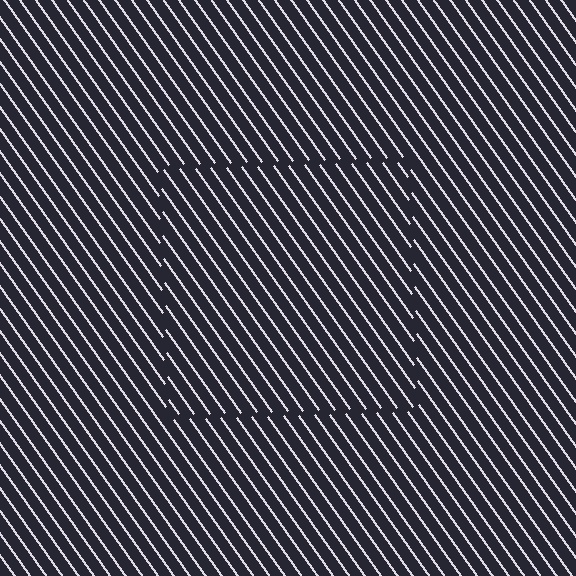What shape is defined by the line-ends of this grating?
An illusory square. The interior of the shape contains the same grating, shifted by half a period — the contour is defined by the phase discontinuity where line-ends from the inner and outer gratings abut.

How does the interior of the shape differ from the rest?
The interior of the shape contains the same grating, shifted by half a period — the contour is defined by the phase discontinuity where line-ends from the inner and outer gratings abut.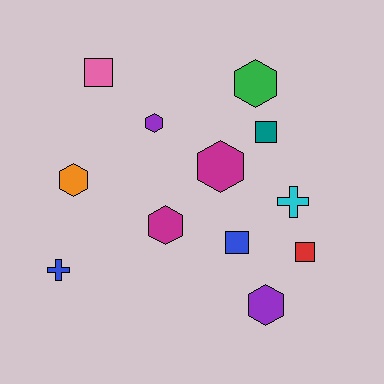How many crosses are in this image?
There are 2 crosses.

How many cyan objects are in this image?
There is 1 cyan object.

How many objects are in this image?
There are 12 objects.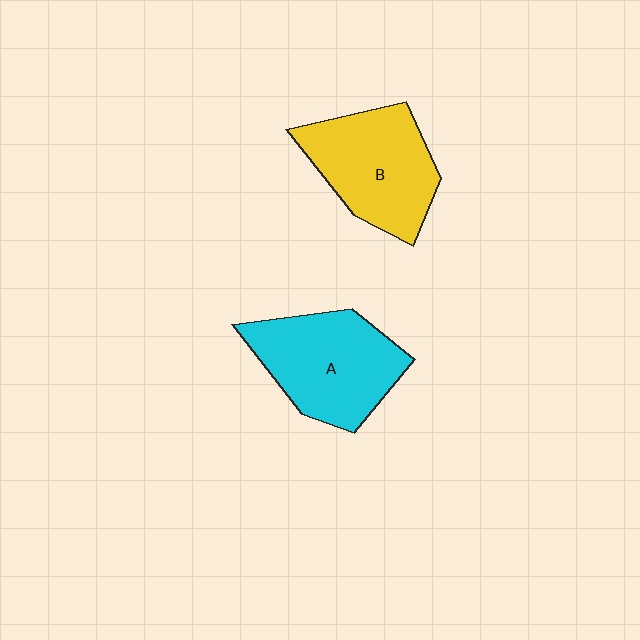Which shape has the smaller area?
Shape B (yellow).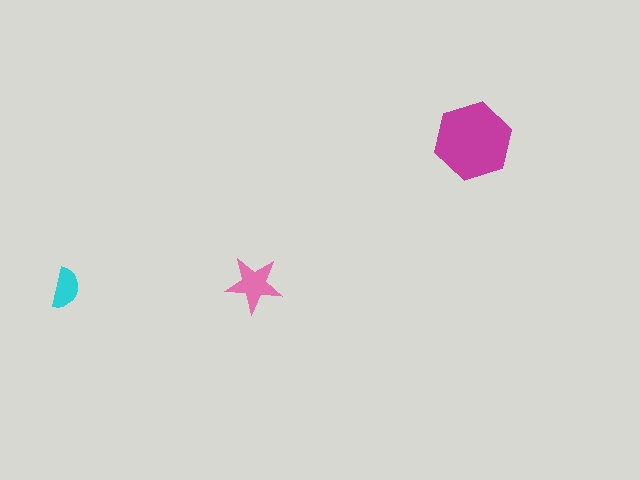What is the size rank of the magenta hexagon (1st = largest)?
1st.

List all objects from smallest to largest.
The cyan semicircle, the pink star, the magenta hexagon.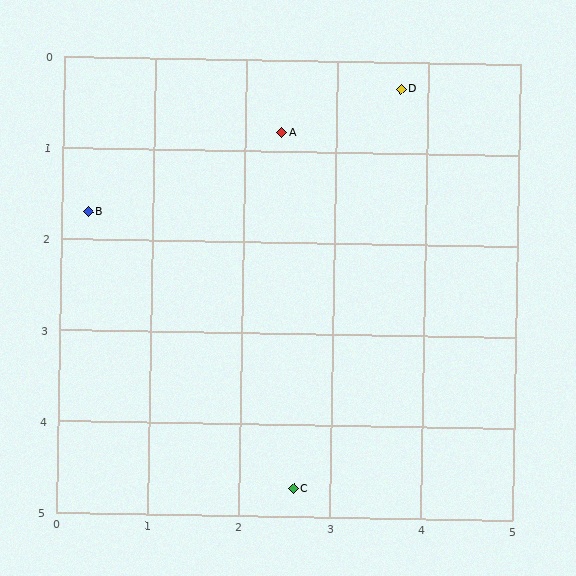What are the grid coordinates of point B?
Point B is at approximately (0.3, 1.7).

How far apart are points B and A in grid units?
Points B and A are about 2.3 grid units apart.